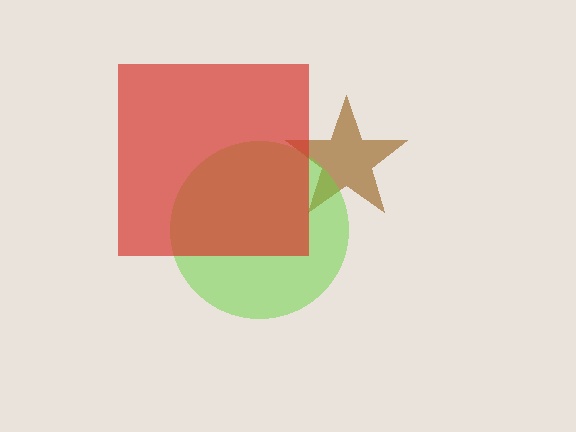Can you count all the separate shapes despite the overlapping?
Yes, there are 3 separate shapes.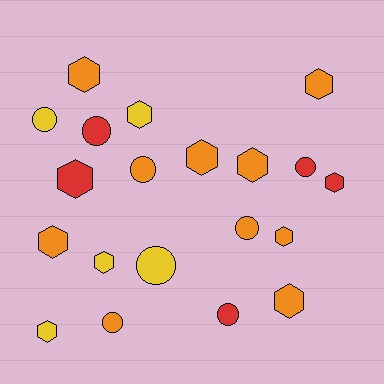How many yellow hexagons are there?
There are 3 yellow hexagons.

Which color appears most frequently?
Orange, with 10 objects.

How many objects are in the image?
There are 20 objects.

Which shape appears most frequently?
Hexagon, with 12 objects.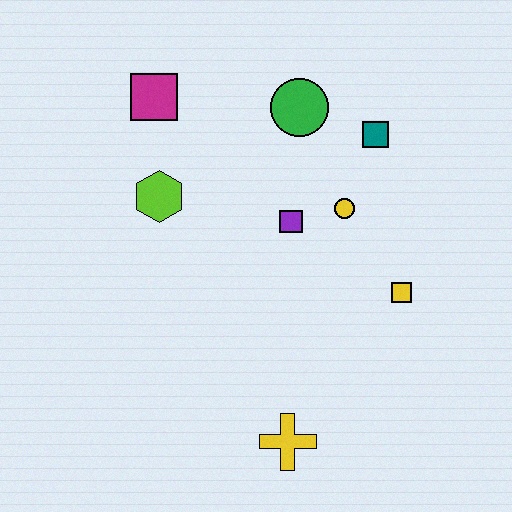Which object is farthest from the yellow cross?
The magenta square is farthest from the yellow cross.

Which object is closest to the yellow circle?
The purple square is closest to the yellow circle.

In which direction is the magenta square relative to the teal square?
The magenta square is to the left of the teal square.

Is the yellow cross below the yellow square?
Yes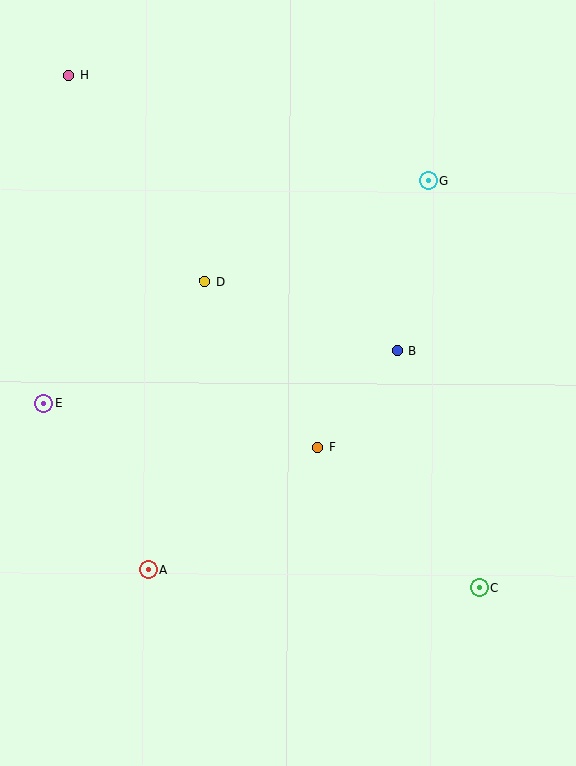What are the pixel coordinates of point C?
Point C is at (479, 588).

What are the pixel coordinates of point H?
Point H is at (69, 75).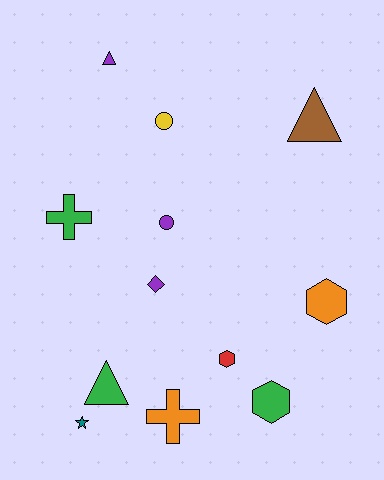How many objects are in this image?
There are 12 objects.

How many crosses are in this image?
There are 2 crosses.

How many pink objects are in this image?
There are no pink objects.